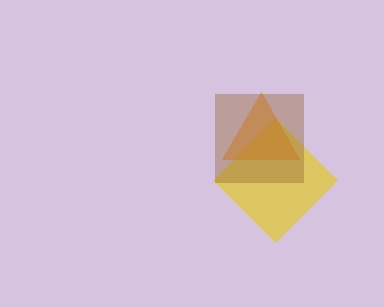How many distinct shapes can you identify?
There are 3 distinct shapes: a yellow diamond, an orange triangle, a brown square.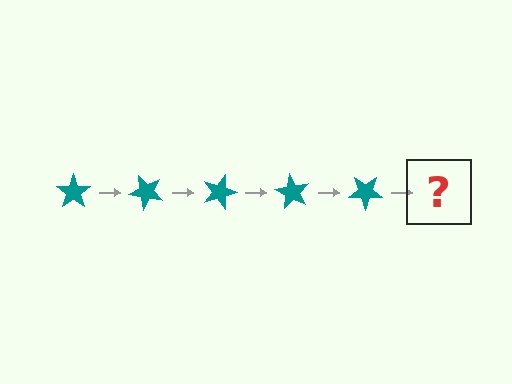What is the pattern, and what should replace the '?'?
The pattern is that the star rotates 45 degrees each step. The '?' should be a teal star rotated 225 degrees.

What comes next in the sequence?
The next element should be a teal star rotated 225 degrees.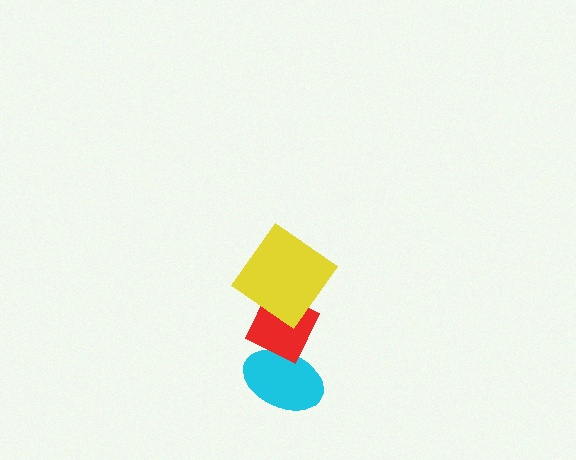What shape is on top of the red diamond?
The yellow diamond is on top of the red diamond.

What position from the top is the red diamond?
The red diamond is 2nd from the top.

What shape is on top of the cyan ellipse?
The red diamond is on top of the cyan ellipse.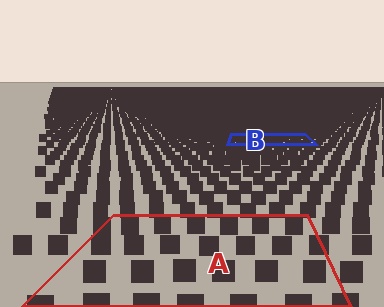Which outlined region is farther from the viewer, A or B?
Region B is farther from the viewer — the texture elements inside it appear smaller and more densely packed.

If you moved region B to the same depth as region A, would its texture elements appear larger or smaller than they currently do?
They would appear larger. At a closer depth, the same texture elements are projected at a bigger on-screen size.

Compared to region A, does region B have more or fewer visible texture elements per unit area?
Region B has more texture elements per unit area — they are packed more densely because it is farther away.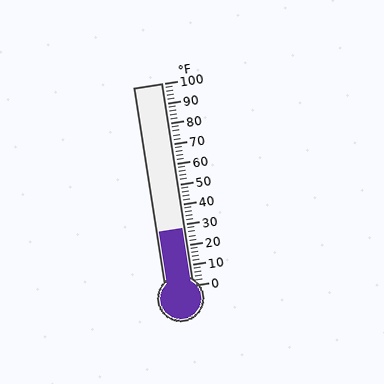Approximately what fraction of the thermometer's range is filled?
The thermometer is filled to approximately 30% of its range.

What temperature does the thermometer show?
The thermometer shows approximately 28°F.